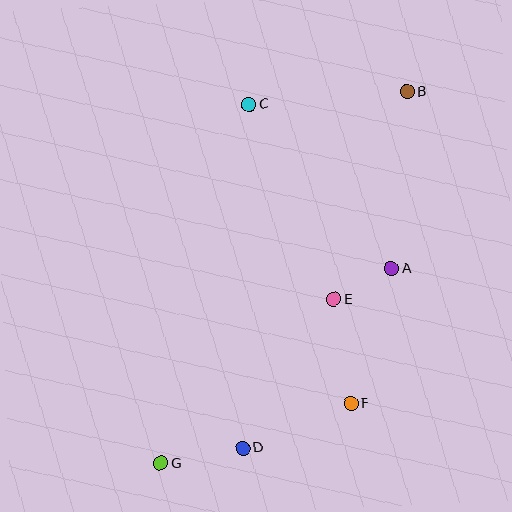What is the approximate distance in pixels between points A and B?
The distance between A and B is approximately 178 pixels.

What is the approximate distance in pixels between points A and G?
The distance between A and G is approximately 302 pixels.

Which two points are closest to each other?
Points A and E are closest to each other.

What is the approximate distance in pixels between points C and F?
The distance between C and F is approximately 316 pixels.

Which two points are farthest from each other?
Points B and G are farthest from each other.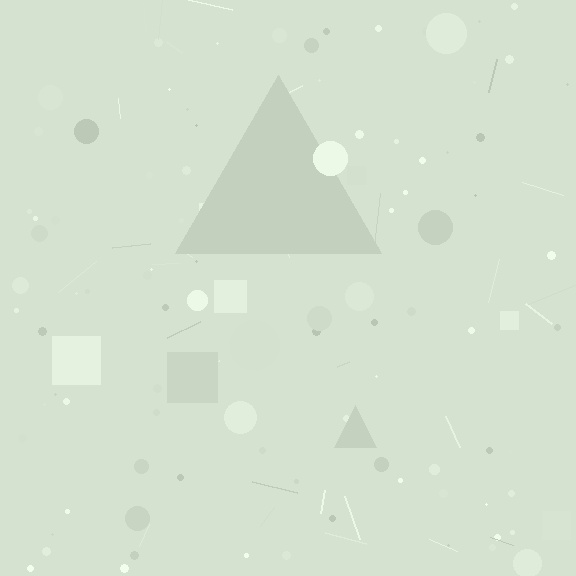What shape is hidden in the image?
A triangle is hidden in the image.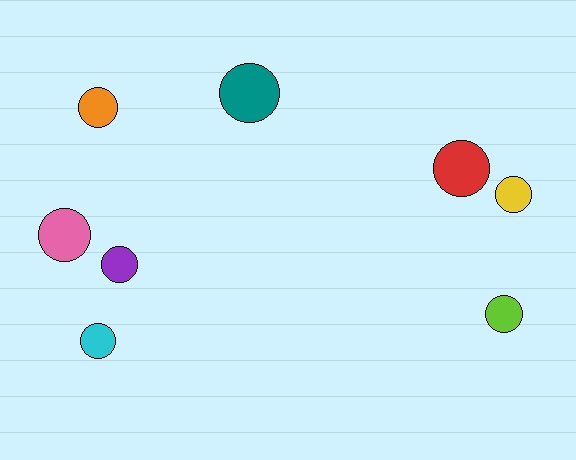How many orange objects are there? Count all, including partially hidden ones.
There is 1 orange object.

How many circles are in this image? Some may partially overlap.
There are 8 circles.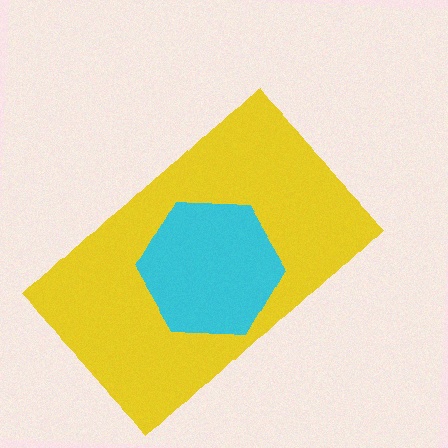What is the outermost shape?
The yellow rectangle.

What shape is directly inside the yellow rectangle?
The cyan hexagon.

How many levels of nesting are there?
2.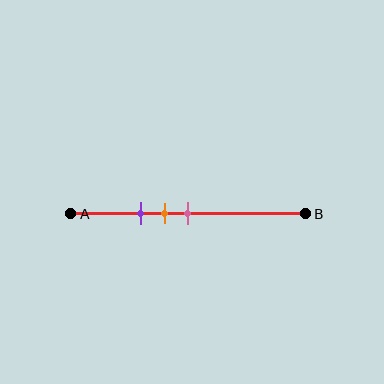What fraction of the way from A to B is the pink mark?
The pink mark is approximately 50% (0.5) of the way from A to B.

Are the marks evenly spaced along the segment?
Yes, the marks are approximately evenly spaced.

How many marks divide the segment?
There are 3 marks dividing the segment.